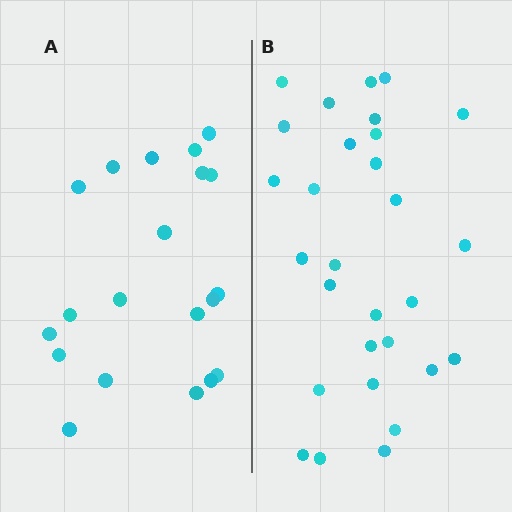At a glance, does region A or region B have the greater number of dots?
Region B (the right region) has more dots.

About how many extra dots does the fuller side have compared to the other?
Region B has roughly 8 or so more dots than region A.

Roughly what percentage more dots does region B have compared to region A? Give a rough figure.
About 45% more.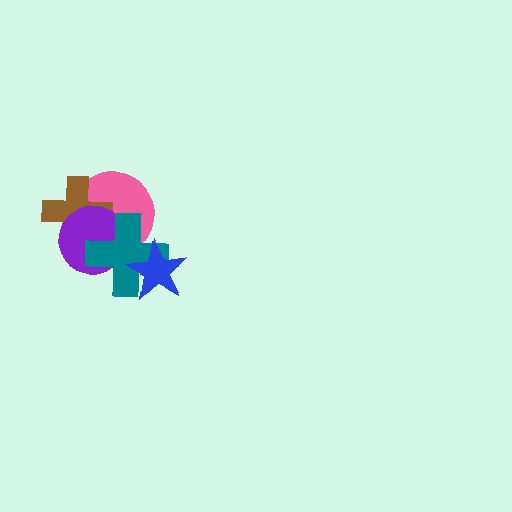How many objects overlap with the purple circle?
3 objects overlap with the purple circle.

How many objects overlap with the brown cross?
3 objects overlap with the brown cross.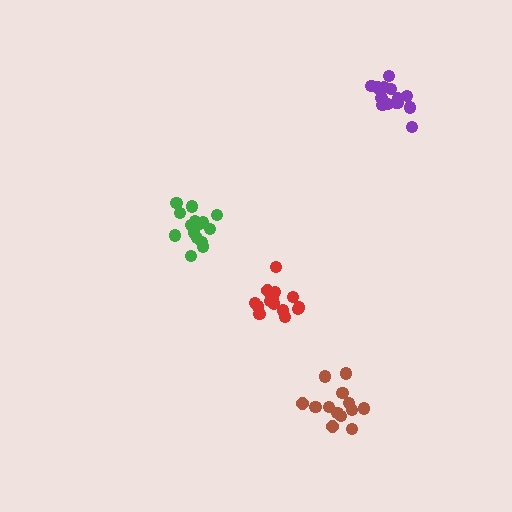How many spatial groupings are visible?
There are 4 spatial groupings.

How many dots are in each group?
Group 1: 15 dots, Group 2: 15 dots, Group 3: 15 dots, Group 4: 13 dots (58 total).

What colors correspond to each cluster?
The clusters are colored: purple, red, green, brown.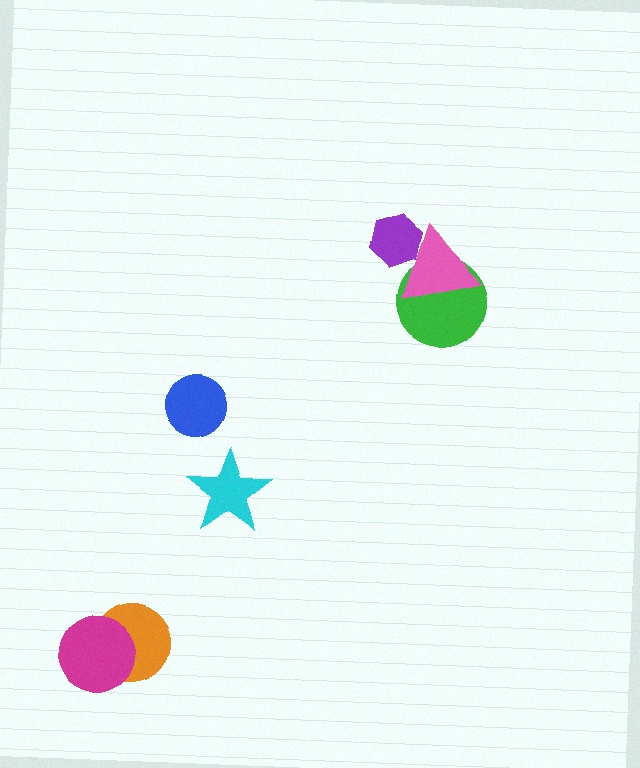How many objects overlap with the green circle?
1 object overlaps with the green circle.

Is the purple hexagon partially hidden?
Yes, it is partially covered by another shape.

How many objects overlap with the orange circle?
1 object overlaps with the orange circle.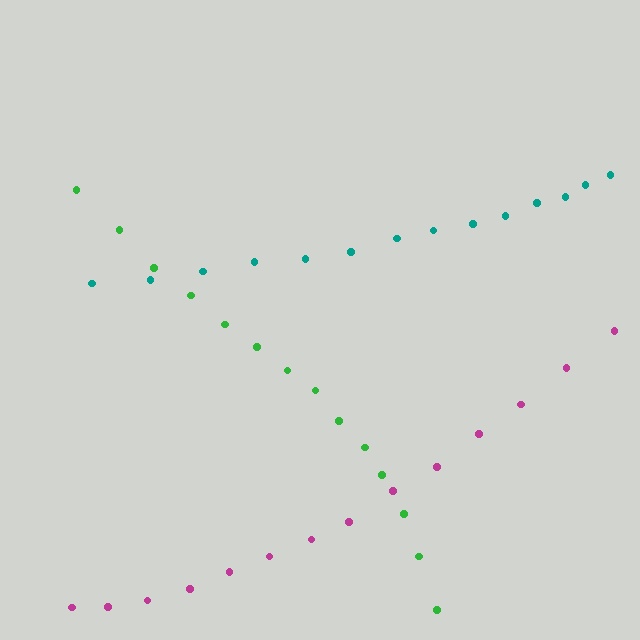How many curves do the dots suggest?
There are 3 distinct paths.